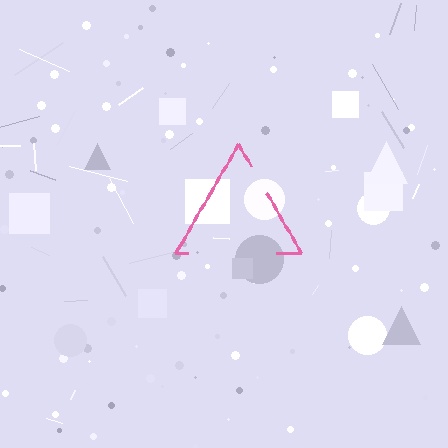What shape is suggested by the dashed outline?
The dashed outline suggests a triangle.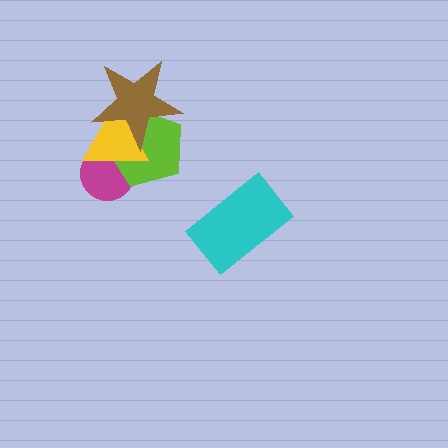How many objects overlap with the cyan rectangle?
0 objects overlap with the cyan rectangle.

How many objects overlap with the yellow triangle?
3 objects overlap with the yellow triangle.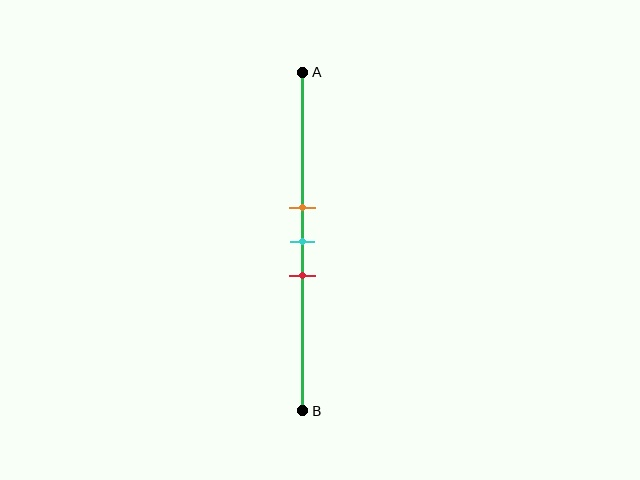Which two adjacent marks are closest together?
The orange and cyan marks are the closest adjacent pair.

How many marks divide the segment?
There are 3 marks dividing the segment.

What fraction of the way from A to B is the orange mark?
The orange mark is approximately 40% (0.4) of the way from A to B.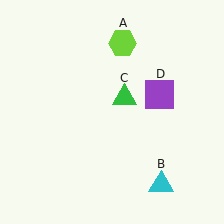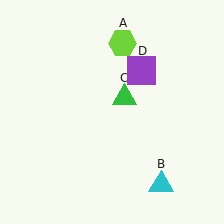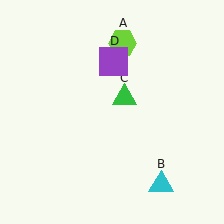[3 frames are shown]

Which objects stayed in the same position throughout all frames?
Lime hexagon (object A) and cyan triangle (object B) and green triangle (object C) remained stationary.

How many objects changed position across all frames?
1 object changed position: purple square (object D).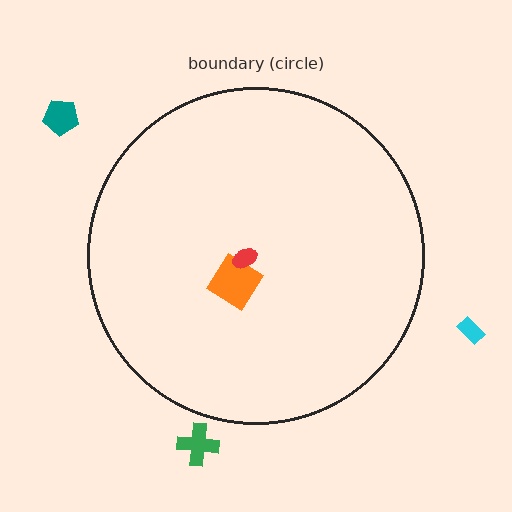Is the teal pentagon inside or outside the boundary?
Outside.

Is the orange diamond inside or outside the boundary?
Inside.